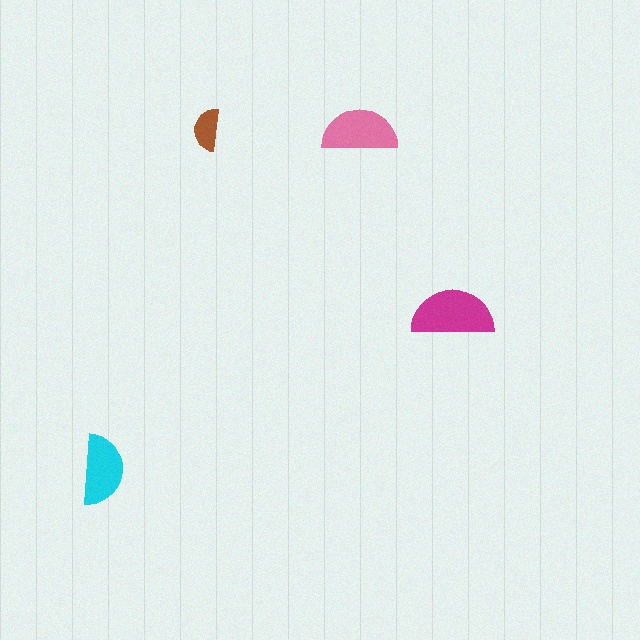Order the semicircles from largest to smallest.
the magenta one, the pink one, the cyan one, the brown one.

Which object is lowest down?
The cyan semicircle is bottommost.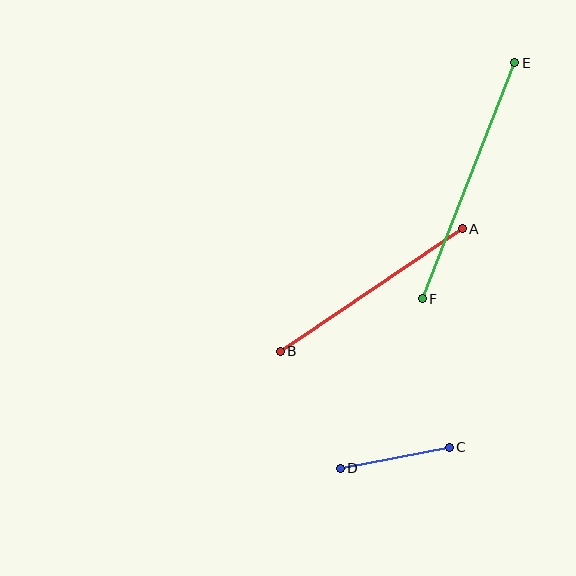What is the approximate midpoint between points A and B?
The midpoint is at approximately (371, 290) pixels.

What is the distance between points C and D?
The distance is approximately 111 pixels.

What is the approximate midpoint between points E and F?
The midpoint is at approximately (469, 181) pixels.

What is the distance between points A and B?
The distance is approximately 219 pixels.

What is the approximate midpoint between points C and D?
The midpoint is at approximately (395, 458) pixels.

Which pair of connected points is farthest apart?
Points E and F are farthest apart.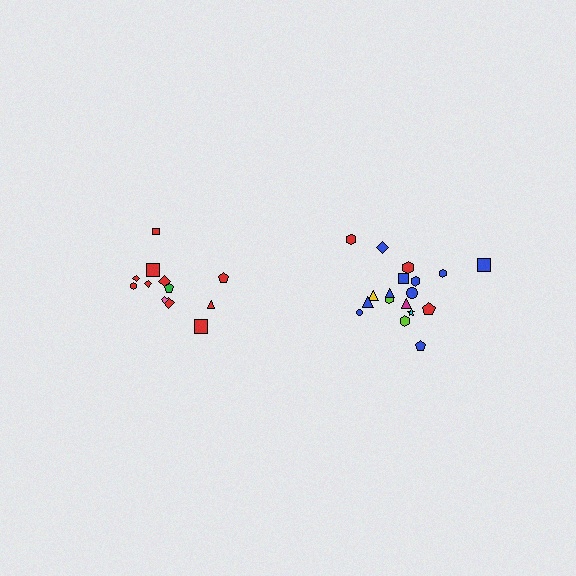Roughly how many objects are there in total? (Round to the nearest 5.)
Roughly 30 objects in total.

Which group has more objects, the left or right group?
The right group.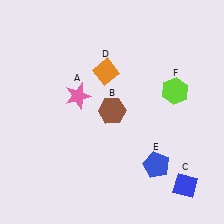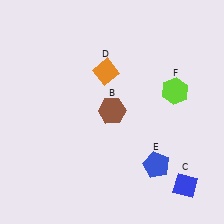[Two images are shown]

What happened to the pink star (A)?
The pink star (A) was removed in Image 2. It was in the top-left area of Image 1.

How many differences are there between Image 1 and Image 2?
There is 1 difference between the two images.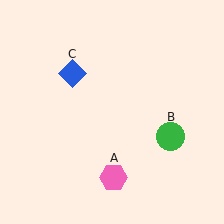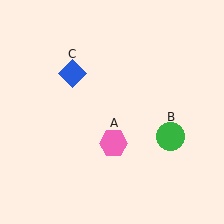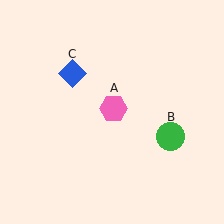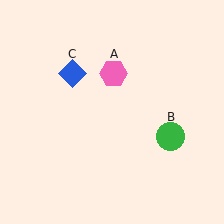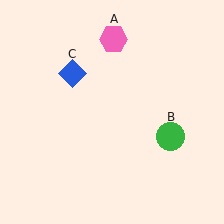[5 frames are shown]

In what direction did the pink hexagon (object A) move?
The pink hexagon (object A) moved up.